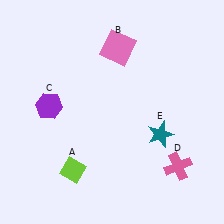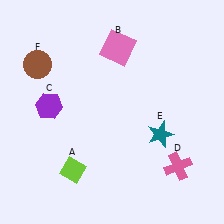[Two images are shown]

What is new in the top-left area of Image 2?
A brown circle (F) was added in the top-left area of Image 2.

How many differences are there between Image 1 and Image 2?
There is 1 difference between the two images.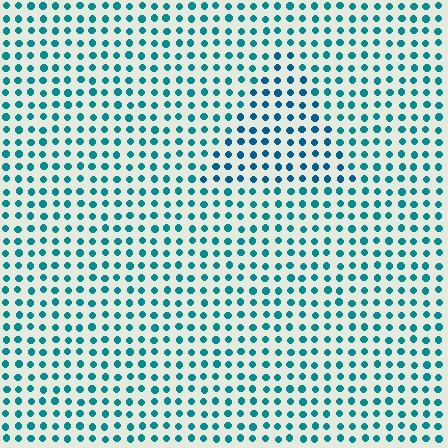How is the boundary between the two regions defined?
The boundary is defined purely by a slight shift in hue (about 19 degrees). Spacing, size, and orientation are identical on both sides.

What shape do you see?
I see a triangle.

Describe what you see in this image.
The image is filled with small teal elements in a uniform arrangement. A triangle-shaped region is visible where the elements are tinted to a slightly different hue, forming a subtle color boundary.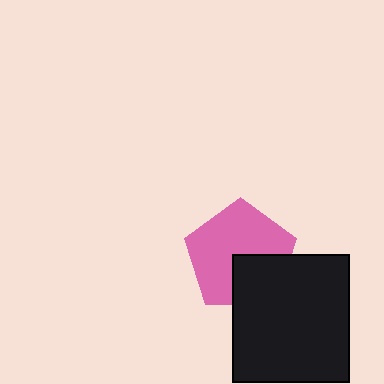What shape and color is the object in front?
The object in front is a black rectangle.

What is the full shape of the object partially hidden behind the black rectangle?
The partially hidden object is a pink pentagon.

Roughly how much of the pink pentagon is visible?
Most of it is visible (roughly 68%).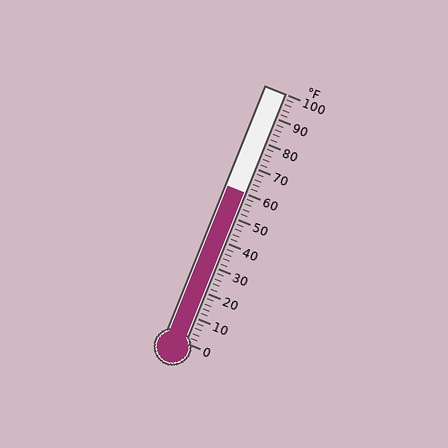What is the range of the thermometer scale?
The thermometer scale ranges from 0°F to 100°F.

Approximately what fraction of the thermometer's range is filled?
The thermometer is filled to approximately 60% of its range.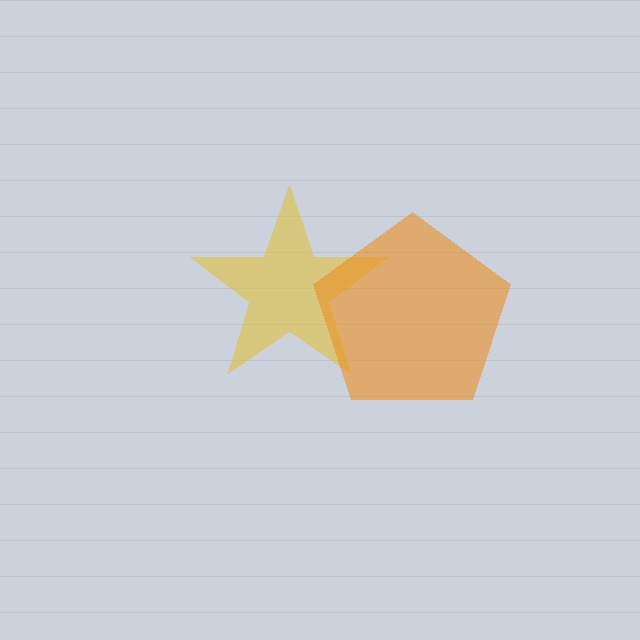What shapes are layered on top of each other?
The layered shapes are: a yellow star, an orange pentagon.